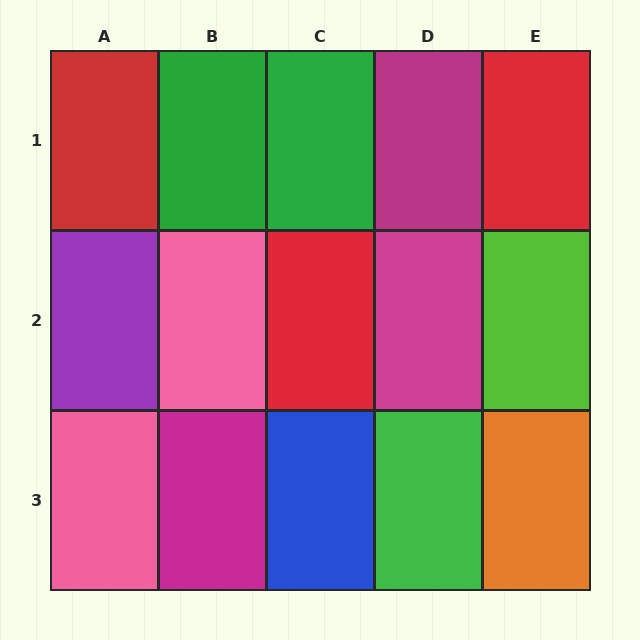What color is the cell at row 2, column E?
Lime.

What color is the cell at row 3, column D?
Green.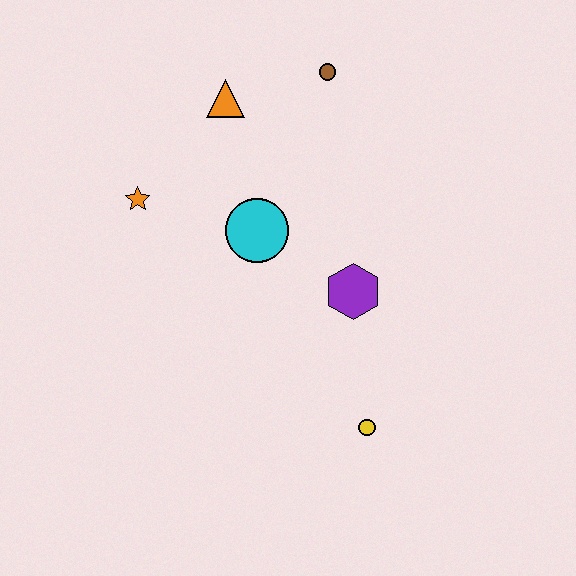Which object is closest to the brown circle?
The orange triangle is closest to the brown circle.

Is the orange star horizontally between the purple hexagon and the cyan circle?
No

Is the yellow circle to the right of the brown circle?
Yes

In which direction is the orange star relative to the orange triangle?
The orange star is below the orange triangle.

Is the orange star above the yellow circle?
Yes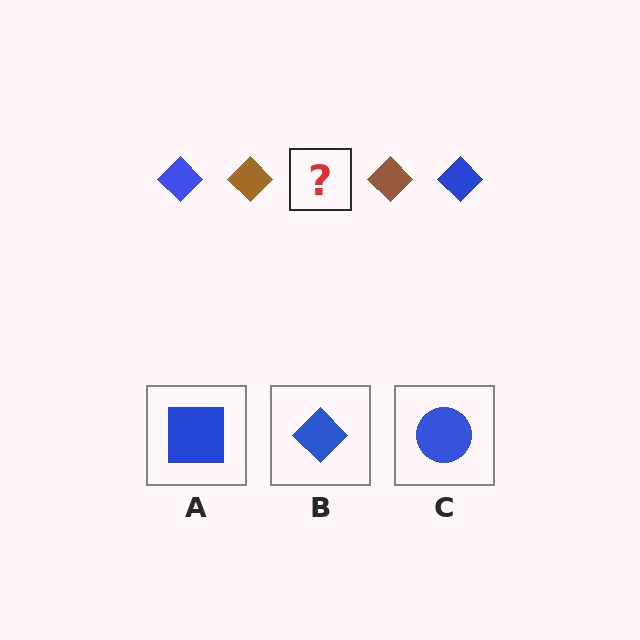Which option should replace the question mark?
Option B.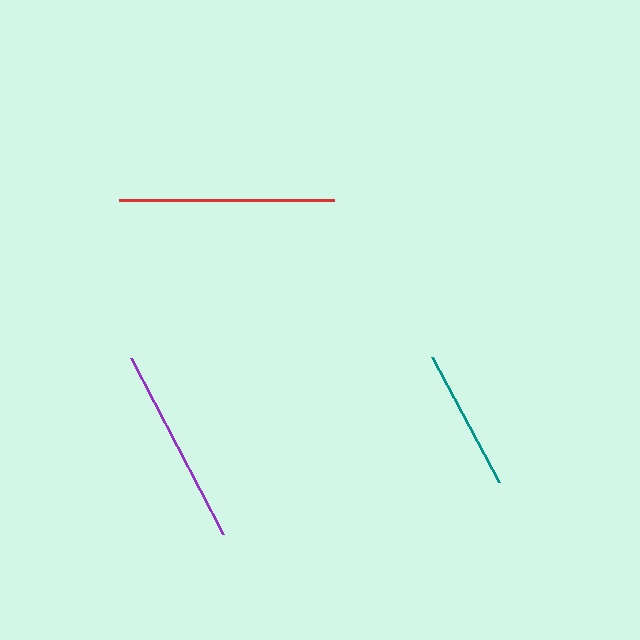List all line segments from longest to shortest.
From longest to shortest: red, purple, teal.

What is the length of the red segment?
The red segment is approximately 215 pixels long.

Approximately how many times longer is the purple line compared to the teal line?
The purple line is approximately 1.4 times the length of the teal line.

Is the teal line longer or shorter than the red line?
The red line is longer than the teal line.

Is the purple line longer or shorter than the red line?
The red line is longer than the purple line.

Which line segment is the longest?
The red line is the longest at approximately 215 pixels.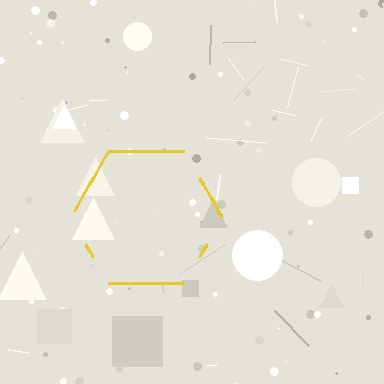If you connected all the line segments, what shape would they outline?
They would outline a hexagon.